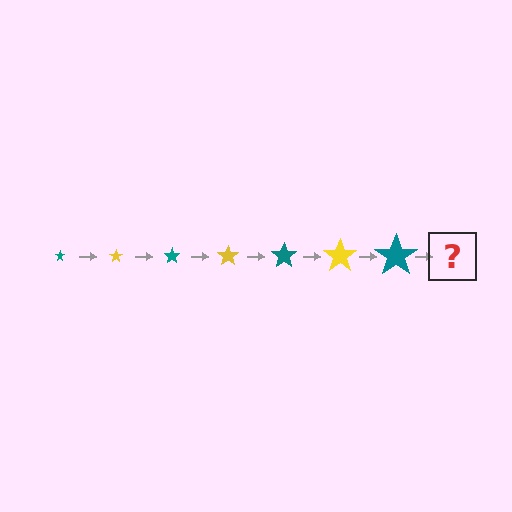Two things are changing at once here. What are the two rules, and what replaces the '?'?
The two rules are that the star grows larger each step and the color cycles through teal and yellow. The '?' should be a yellow star, larger than the previous one.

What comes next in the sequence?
The next element should be a yellow star, larger than the previous one.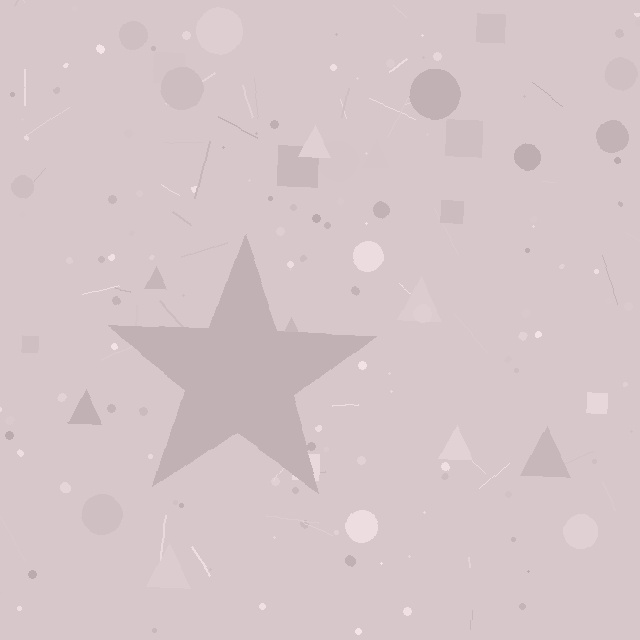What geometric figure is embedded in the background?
A star is embedded in the background.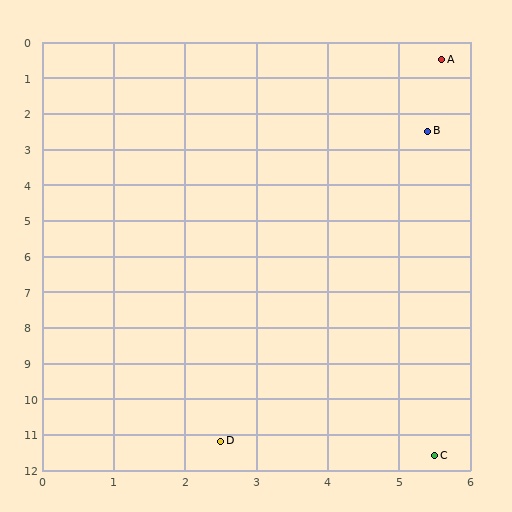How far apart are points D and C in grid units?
Points D and C are about 3.0 grid units apart.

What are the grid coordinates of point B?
Point B is at approximately (5.4, 2.5).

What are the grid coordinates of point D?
Point D is at approximately (2.5, 11.2).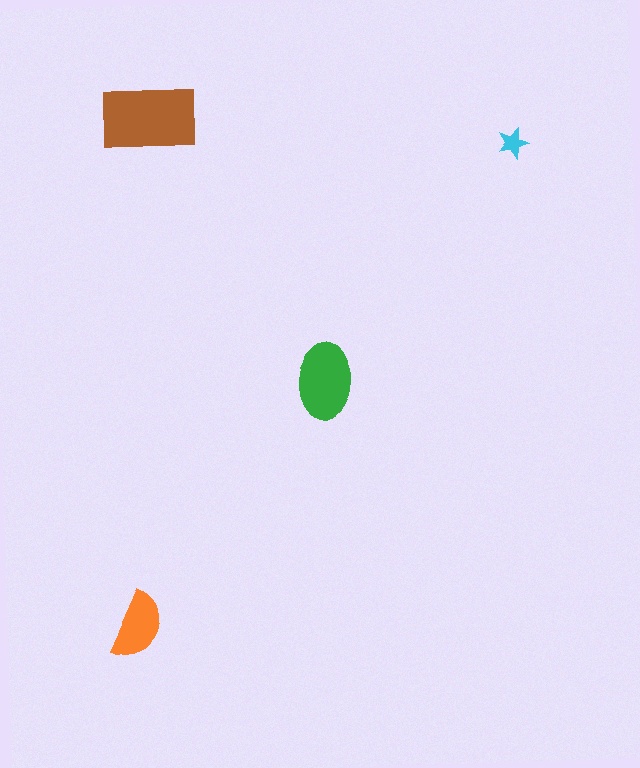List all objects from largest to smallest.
The brown rectangle, the green ellipse, the orange semicircle, the cyan star.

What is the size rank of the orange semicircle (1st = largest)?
3rd.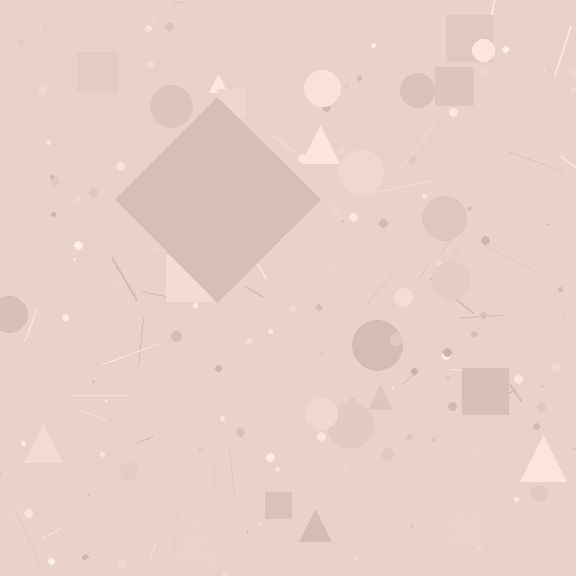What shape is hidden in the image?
A diamond is hidden in the image.